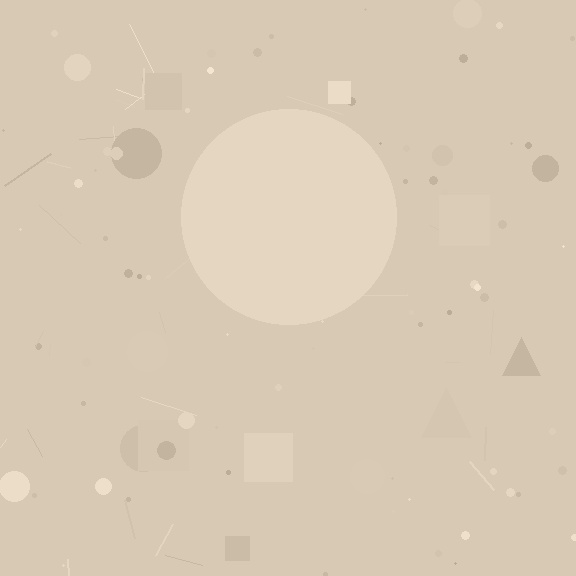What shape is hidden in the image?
A circle is hidden in the image.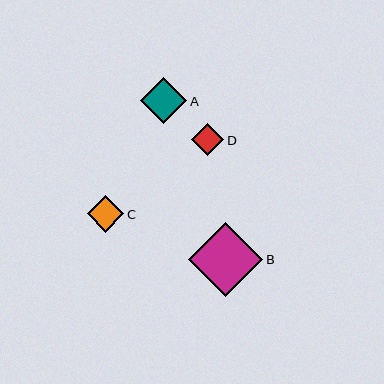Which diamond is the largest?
Diamond B is the largest with a size of approximately 74 pixels.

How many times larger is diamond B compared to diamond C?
Diamond B is approximately 2.0 times the size of diamond C.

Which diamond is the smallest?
Diamond D is the smallest with a size of approximately 32 pixels.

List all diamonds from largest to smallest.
From largest to smallest: B, A, C, D.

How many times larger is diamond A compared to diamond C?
Diamond A is approximately 1.3 times the size of diamond C.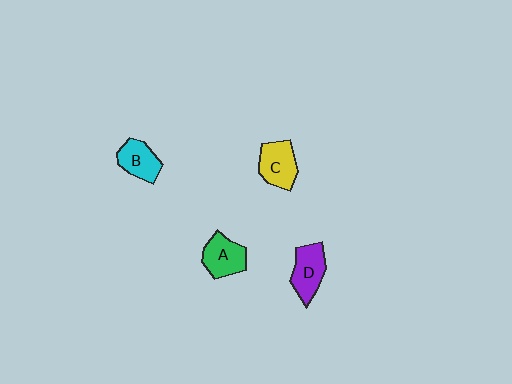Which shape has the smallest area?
Shape B (cyan).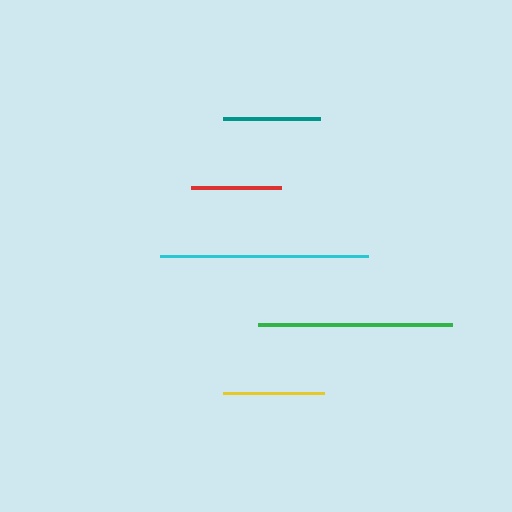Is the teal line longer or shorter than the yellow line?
The yellow line is longer than the teal line.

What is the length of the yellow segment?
The yellow segment is approximately 101 pixels long.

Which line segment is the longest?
The cyan line is the longest at approximately 207 pixels.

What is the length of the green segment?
The green segment is approximately 194 pixels long.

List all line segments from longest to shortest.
From longest to shortest: cyan, green, yellow, teal, red.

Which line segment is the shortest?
The red line is the shortest at approximately 91 pixels.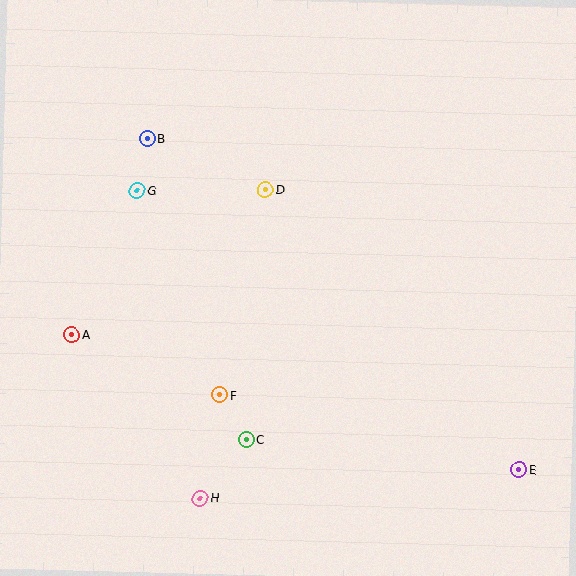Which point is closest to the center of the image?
Point D at (265, 190) is closest to the center.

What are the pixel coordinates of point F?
Point F is at (220, 395).